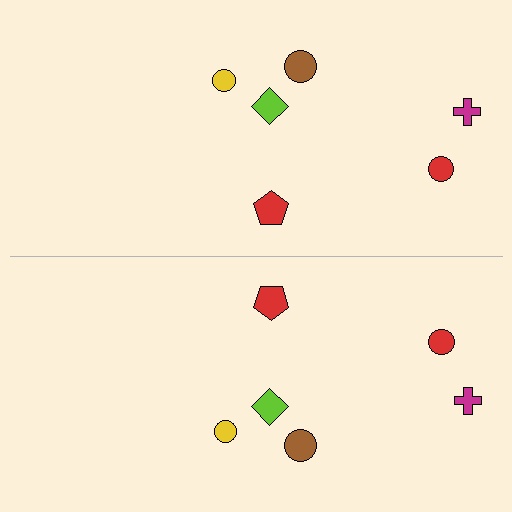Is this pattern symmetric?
Yes, this pattern has bilateral (reflection) symmetry.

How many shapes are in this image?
There are 12 shapes in this image.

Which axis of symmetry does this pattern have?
The pattern has a horizontal axis of symmetry running through the center of the image.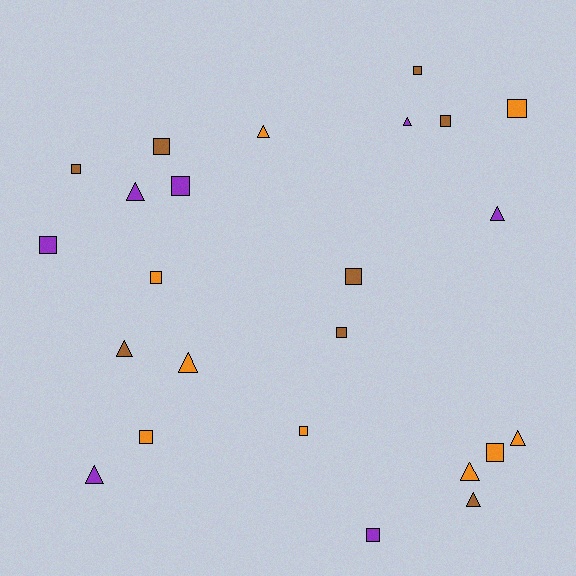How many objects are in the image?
There are 24 objects.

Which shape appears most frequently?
Square, with 14 objects.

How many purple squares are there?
There are 3 purple squares.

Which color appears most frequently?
Orange, with 9 objects.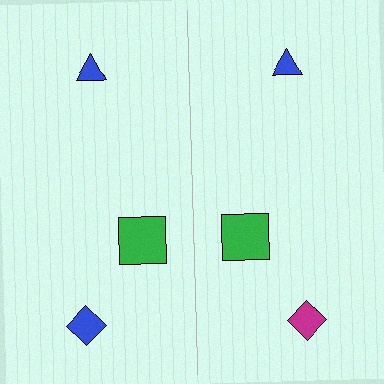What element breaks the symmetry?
The magenta diamond on the right side breaks the symmetry — its mirror counterpart is blue.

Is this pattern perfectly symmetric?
No, the pattern is not perfectly symmetric. The magenta diamond on the right side breaks the symmetry — its mirror counterpart is blue.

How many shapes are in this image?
There are 6 shapes in this image.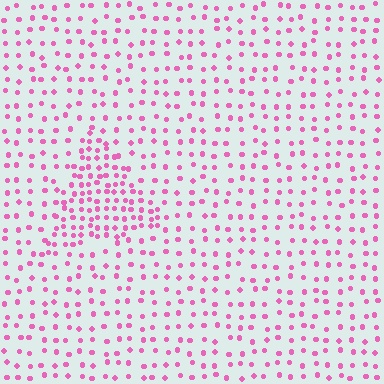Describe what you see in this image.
The image contains small pink elements arranged at two different densities. A triangle-shaped region is visible where the elements are more densely packed than the surrounding area.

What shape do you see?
I see a triangle.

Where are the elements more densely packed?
The elements are more densely packed inside the triangle boundary.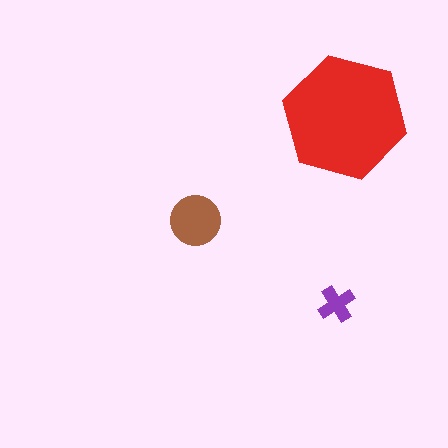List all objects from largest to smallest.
The red hexagon, the brown circle, the purple cross.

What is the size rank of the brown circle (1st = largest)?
2nd.